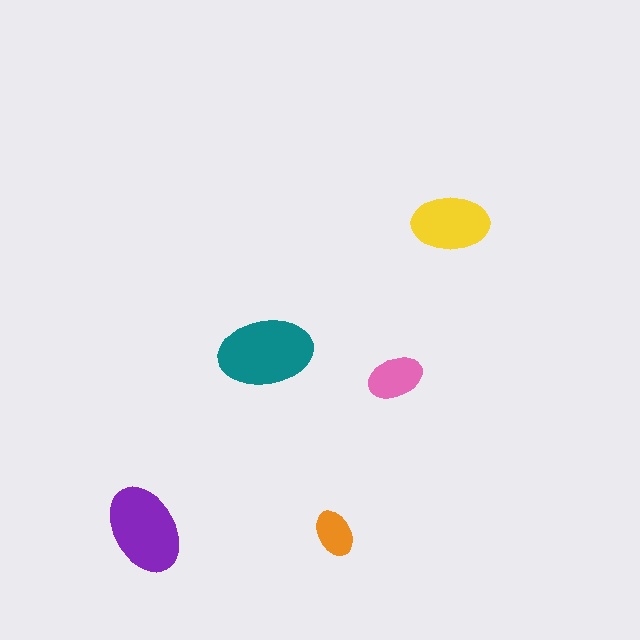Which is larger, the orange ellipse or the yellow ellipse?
The yellow one.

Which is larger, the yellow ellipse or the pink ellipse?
The yellow one.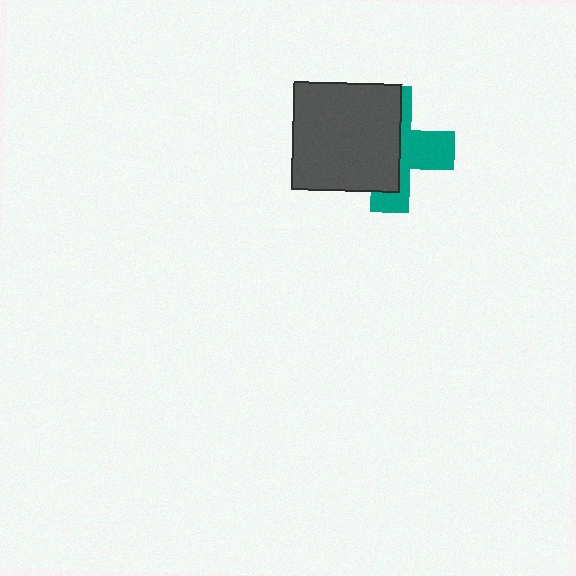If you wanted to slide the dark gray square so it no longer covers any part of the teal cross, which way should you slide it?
Slide it left — that is the most direct way to separate the two shapes.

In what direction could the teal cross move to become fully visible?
The teal cross could move right. That would shift it out from behind the dark gray square entirely.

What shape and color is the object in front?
The object in front is a dark gray square.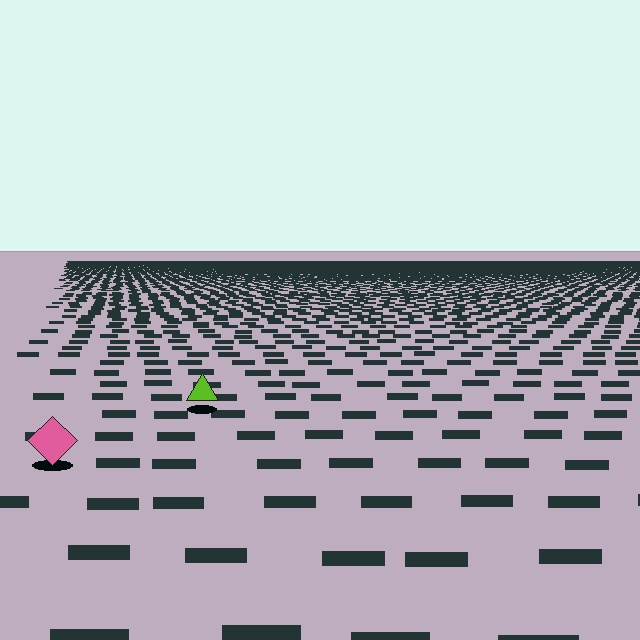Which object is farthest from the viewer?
The lime triangle is farthest from the viewer. It appears smaller and the ground texture around it is denser.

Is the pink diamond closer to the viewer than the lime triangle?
Yes. The pink diamond is closer — you can tell from the texture gradient: the ground texture is coarser near it.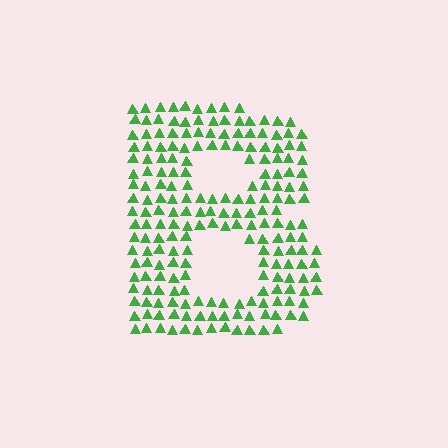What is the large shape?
The large shape is the letter B.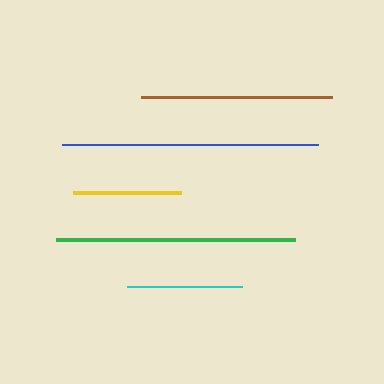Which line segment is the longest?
The blue line is the longest at approximately 256 pixels.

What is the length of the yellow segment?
The yellow segment is approximately 108 pixels long.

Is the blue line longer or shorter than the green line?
The blue line is longer than the green line.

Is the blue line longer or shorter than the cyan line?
The blue line is longer than the cyan line.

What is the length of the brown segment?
The brown segment is approximately 190 pixels long.